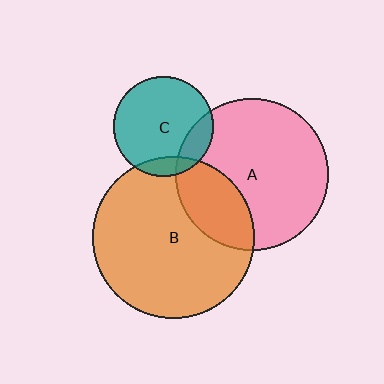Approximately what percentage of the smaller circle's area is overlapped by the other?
Approximately 25%.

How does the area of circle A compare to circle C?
Approximately 2.3 times.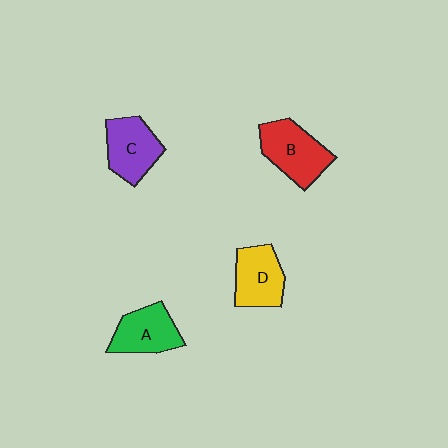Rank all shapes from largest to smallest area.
From largest to smallest: B (red), C (purple), D (yellow), A (green).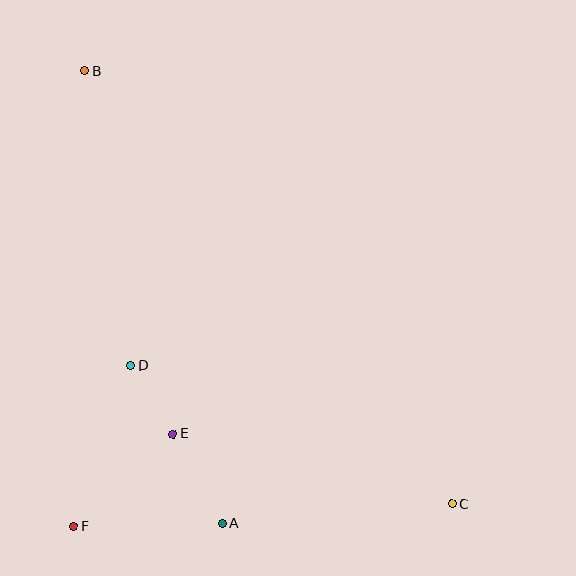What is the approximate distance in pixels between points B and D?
The distance between B and D is approximately 298 pixels.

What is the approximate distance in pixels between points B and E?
The distance between B and E is approximately 374 pixels.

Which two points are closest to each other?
Points D and E are closest to each other.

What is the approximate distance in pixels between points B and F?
The distance between B and F is approximately 455 pixels.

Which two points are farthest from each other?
Points B and C are farthest from each other.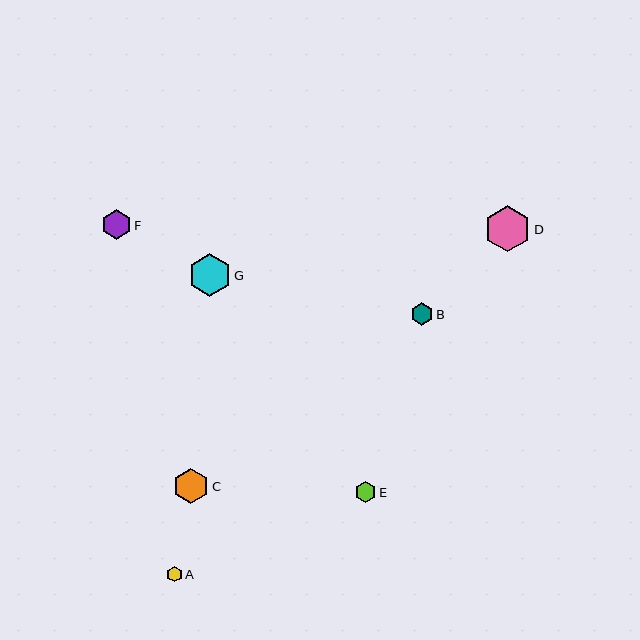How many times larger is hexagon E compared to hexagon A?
Hexagon E is approximately 1.4 times the size of hexagon A.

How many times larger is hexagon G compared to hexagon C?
Hexagon G is approximately 1.2 times the size of hexagon C.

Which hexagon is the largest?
Hexagon D is the largest with a size of approximately 46 pixels.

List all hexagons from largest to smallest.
From largest to smallest: D, G, C, F, B, E, A.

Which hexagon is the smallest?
Hexagon A is the smallest with a size of approximately 15 pixels.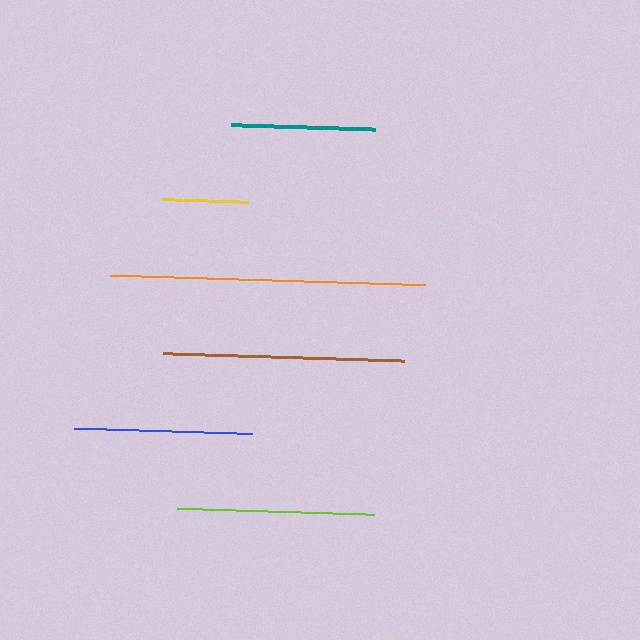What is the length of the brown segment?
The brown segment is approximately 240 pixels long.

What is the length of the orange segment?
The orange segment is approximately 316 pixels long.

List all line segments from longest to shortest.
From longest to shortest: orange, brown, lime, blue, teal, yellow.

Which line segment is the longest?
The orange line is the longest at approximately 316 pixels.